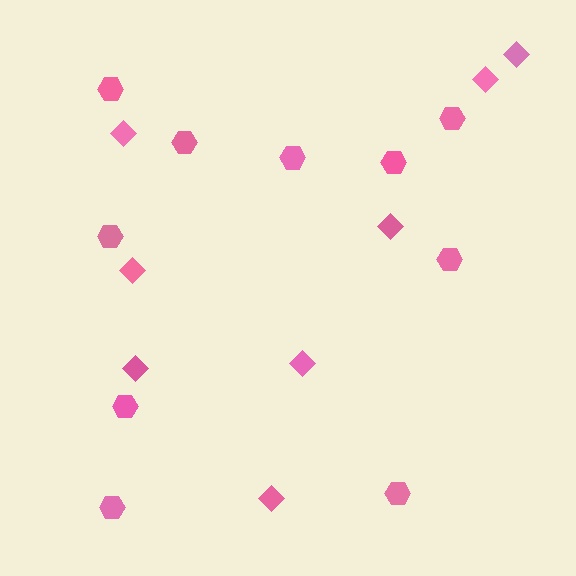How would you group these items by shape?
There are 2 groups: one group of hexagons (10) and one group of diamonds (8).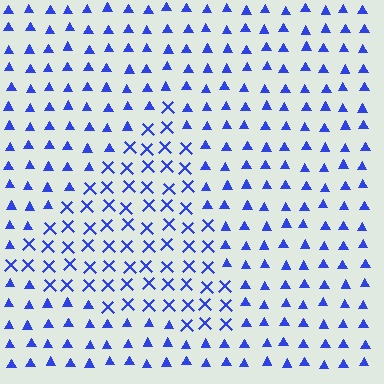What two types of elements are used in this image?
The image uses X marks inside the triangle region and triangles outside it.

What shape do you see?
I see a triangle.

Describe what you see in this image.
The image is filled with small blue elements arranged in a uniform grid. A triangle-shaped region contains X marks, while the surrounding area contains triangles. The boundary is defined purely by the change in element shape.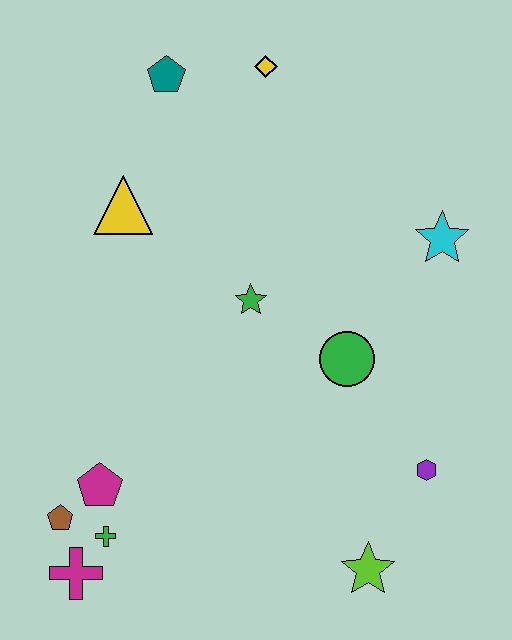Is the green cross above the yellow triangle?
No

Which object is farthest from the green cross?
The yellow diamond is farthest from the green cross.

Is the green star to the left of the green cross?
No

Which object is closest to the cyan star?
The green circle is closest to the cyan star.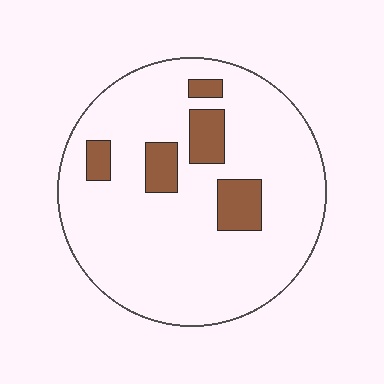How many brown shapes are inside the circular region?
5.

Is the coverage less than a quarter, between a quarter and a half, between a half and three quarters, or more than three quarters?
Less than a quarter.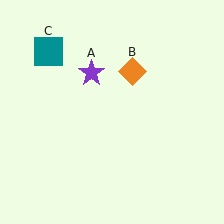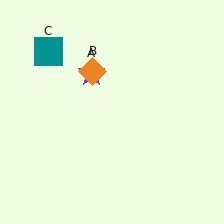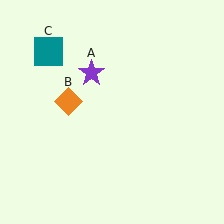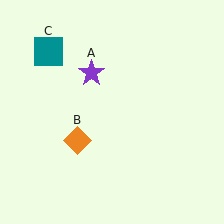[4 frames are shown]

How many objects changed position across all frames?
1 object changed position: orange diamond (object B).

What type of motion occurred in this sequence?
The orange diamond (object B) rotated counterclockwise around the center of the scene.